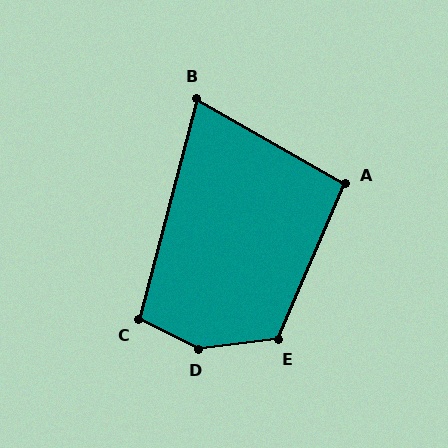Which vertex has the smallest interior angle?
B, at approximately 75 degrees.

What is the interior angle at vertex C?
Approximately 102 degrees (obtuse).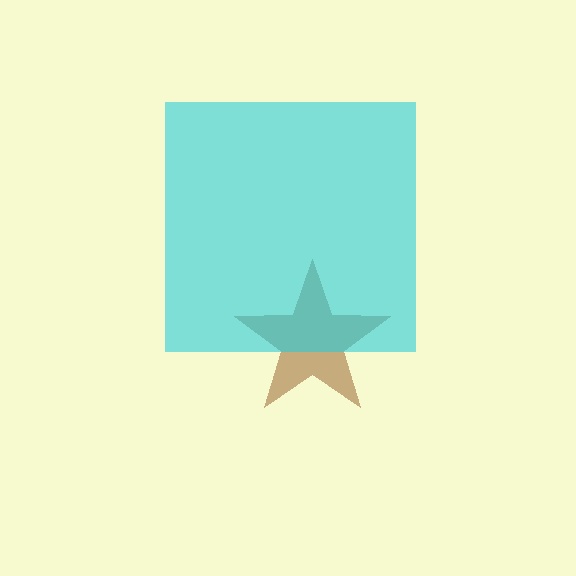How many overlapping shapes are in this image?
There are 2 overlapping shapes in the image.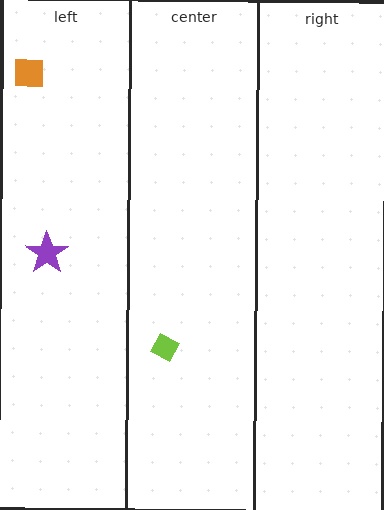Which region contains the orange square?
The left region.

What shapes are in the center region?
The lime diamond.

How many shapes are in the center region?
1.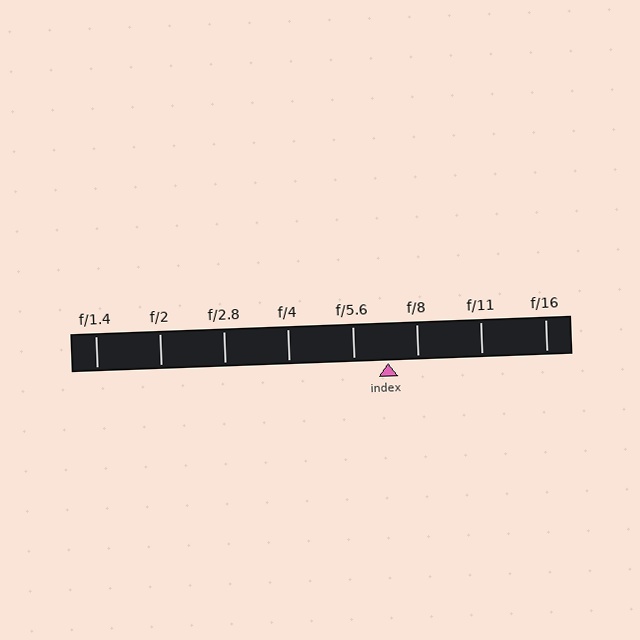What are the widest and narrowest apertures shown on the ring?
The widest aperture shown is f/1.4 and the narrowest is f/16.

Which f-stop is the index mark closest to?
The index mark is closest to f/8.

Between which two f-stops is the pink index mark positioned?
The index mark is between f/5.6 and f/8.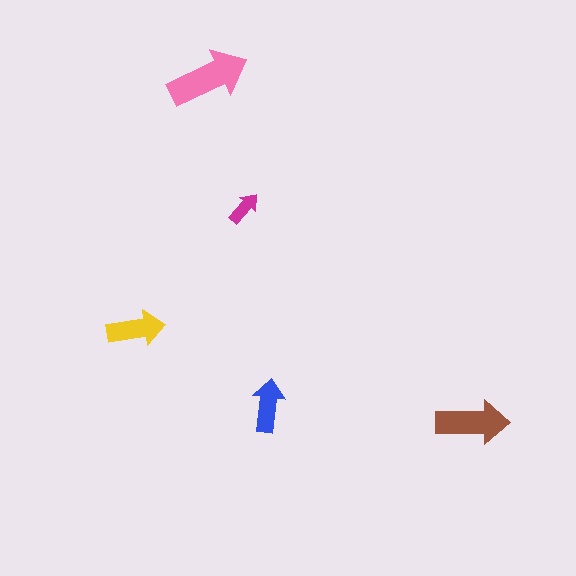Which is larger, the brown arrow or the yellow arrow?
The brown one.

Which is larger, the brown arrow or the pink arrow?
The pink one.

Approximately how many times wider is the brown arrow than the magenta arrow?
About 2 times wider.